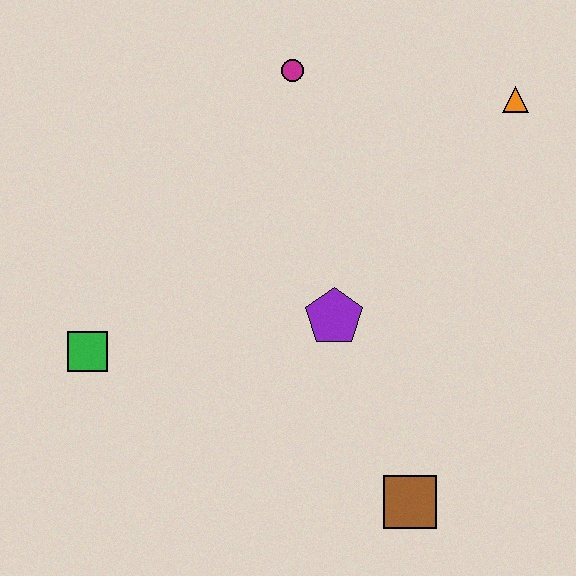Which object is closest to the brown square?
The purple pentagon is closest to the brown square.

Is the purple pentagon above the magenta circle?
No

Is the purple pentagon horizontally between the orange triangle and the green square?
Yes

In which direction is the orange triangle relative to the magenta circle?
The orange triangle is to the right of the magenta circle.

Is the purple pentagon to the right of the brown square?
No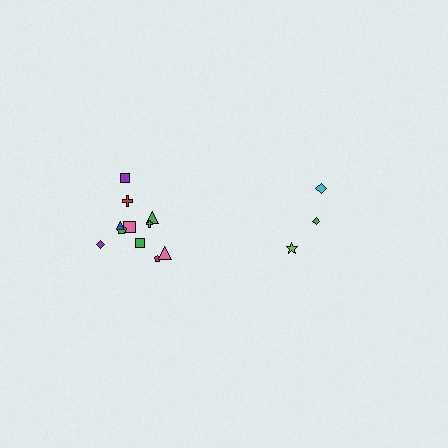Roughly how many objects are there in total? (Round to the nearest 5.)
Roughly 15 objects in total.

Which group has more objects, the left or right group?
The left group.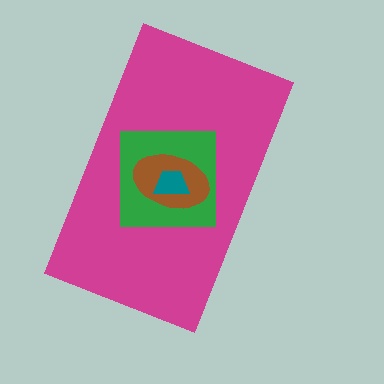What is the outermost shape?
The magenta rectangle.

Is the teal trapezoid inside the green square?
Yes.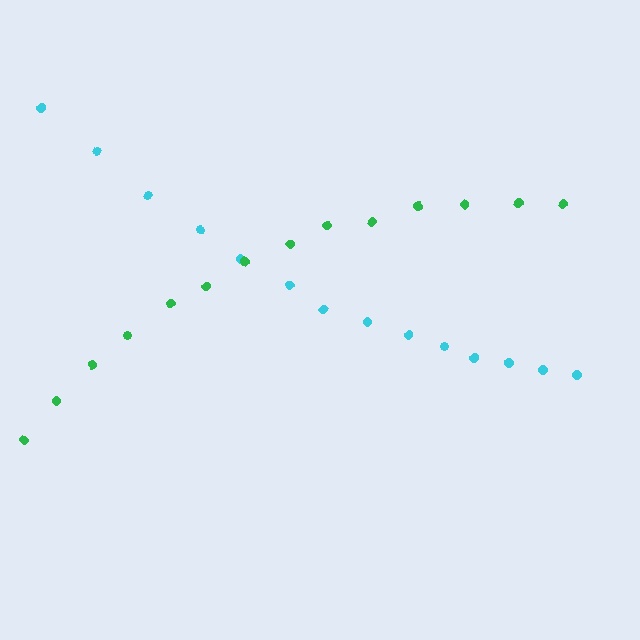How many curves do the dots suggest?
There are 2 distinct paths.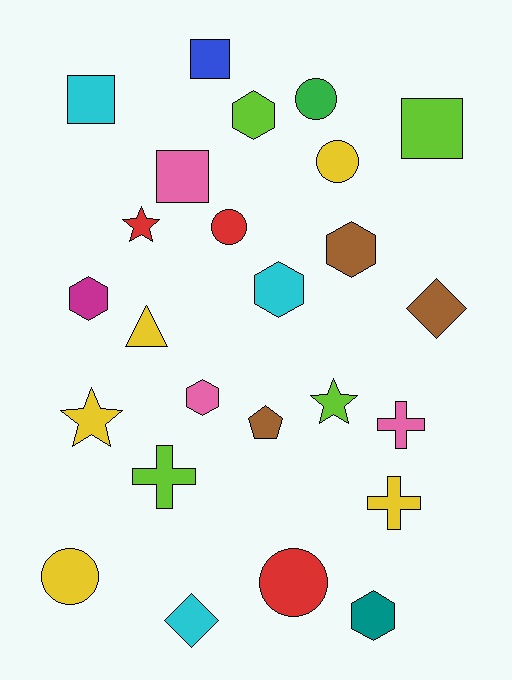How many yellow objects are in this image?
There are 5 yellow objects.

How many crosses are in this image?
There are 3 crosses.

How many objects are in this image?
There are 25 objects.